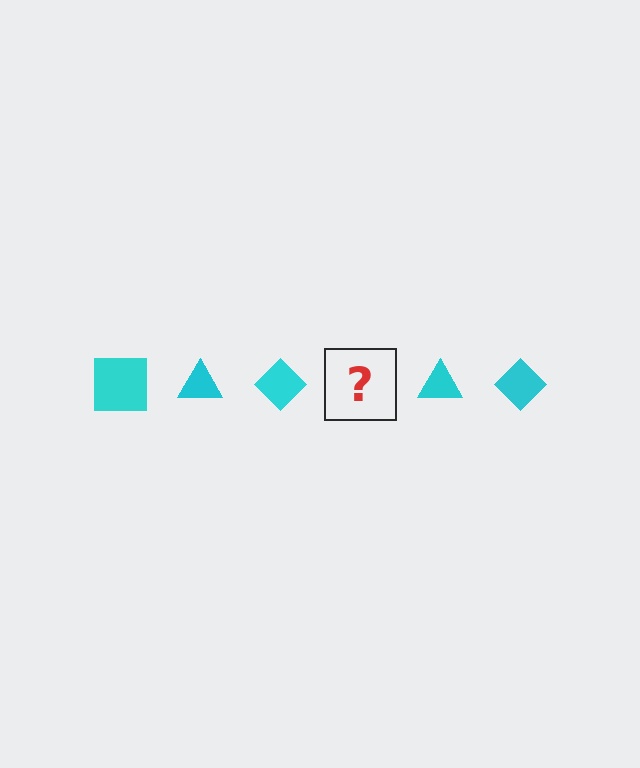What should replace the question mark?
The question mark should be replaced with a cyan square.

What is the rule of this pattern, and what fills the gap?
The rule is that the pattern cycles through square, triangle, diamond shapes in cyan. The gap should be filled with a cyan square.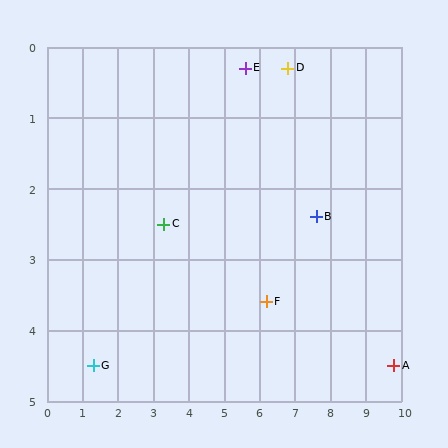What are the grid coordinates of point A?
Point A is at approximately (9.8, 4.5).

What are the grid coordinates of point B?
Point B is at approximately (7.6, 2.4).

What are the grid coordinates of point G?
Point G is at approximately (1.3, 4.5).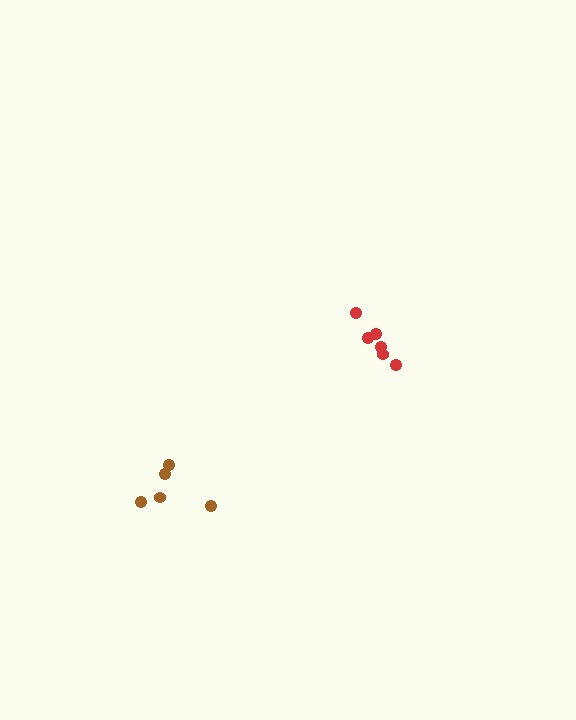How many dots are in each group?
Group 1: 6 dots, Group 2: 5 dots (11 total).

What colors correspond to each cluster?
The clusters are colored: red, brown.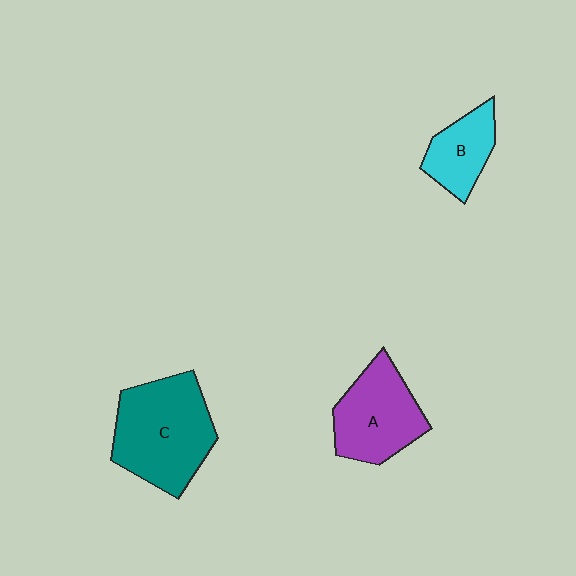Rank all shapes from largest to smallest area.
From largest to smallest: C (teal), A (purple), B (cyan).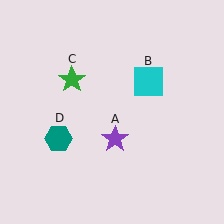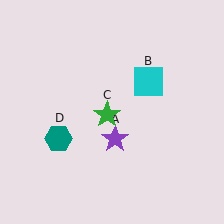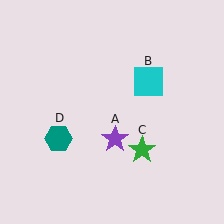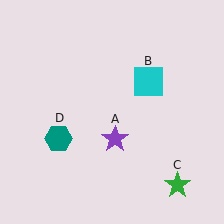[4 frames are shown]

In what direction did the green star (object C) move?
The green star (object C) moved down and to the right.